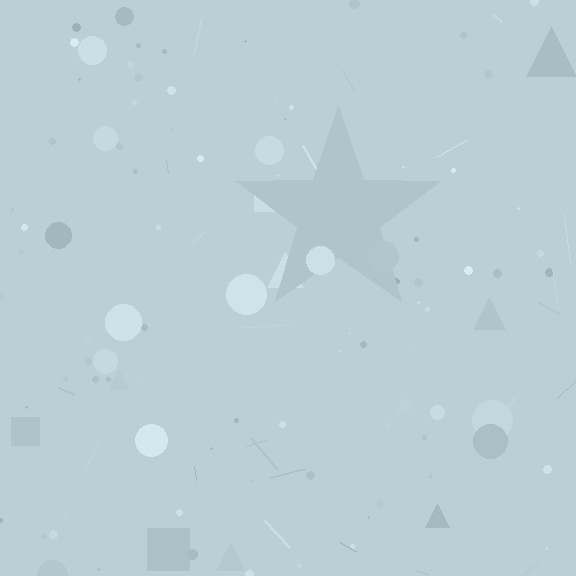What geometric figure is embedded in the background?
A star is embedded in the background.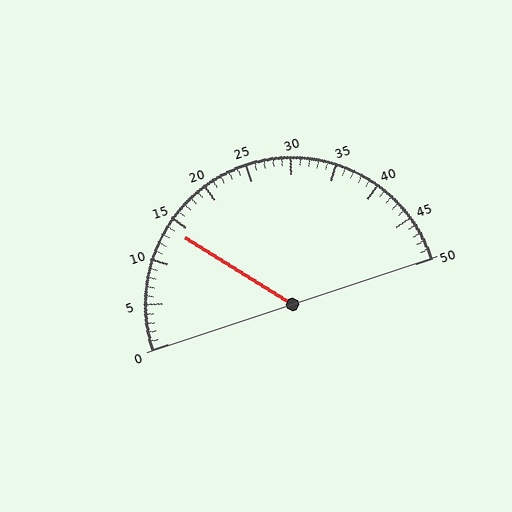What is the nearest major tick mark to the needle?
The nearest major tick mark is 15.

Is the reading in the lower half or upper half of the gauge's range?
The reading is in the lower half of the range (0 to 50).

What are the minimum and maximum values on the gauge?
The gauge ranges from 0 to 50.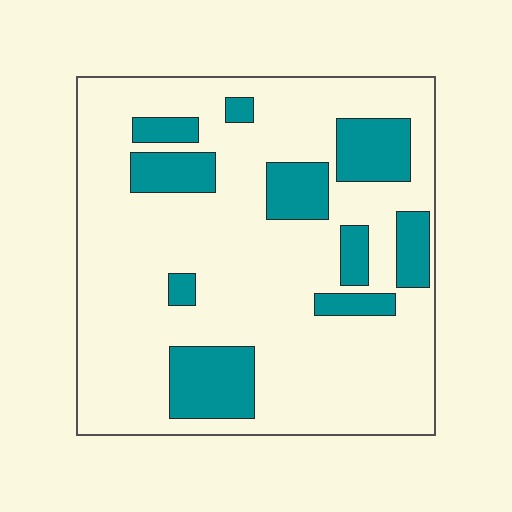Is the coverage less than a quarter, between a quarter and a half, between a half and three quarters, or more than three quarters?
Less than a quarter.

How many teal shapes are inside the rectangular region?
10.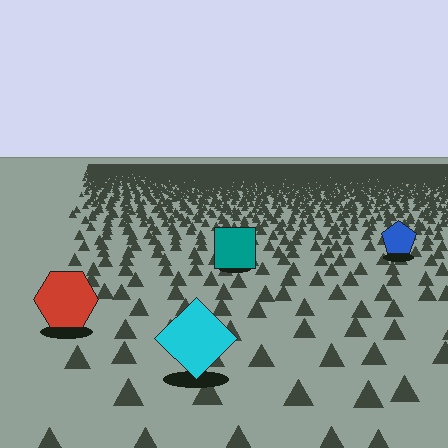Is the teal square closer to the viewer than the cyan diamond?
No. The cyan diamond is closer — you can tell from the texture gradient: the ground texture is coarser near it.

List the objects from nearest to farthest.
From nearest to farthest: the cyan diamond, the red hexagon, the teal square, the blue pentagon.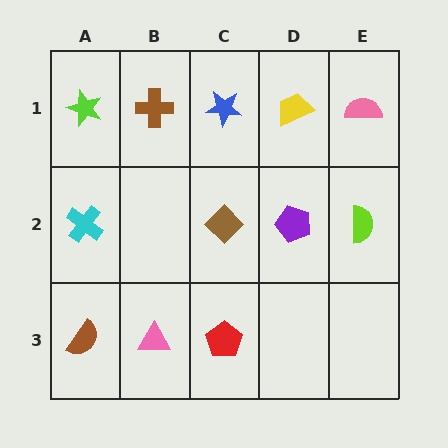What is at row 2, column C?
A brown diamond.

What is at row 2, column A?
A cyan cross.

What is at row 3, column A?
A brown semicircle.